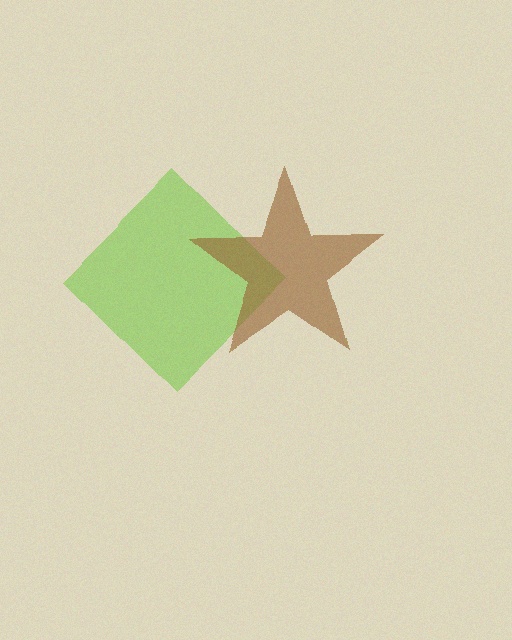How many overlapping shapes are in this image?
There are 2 overlapping shapes in the image.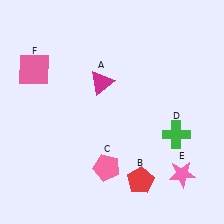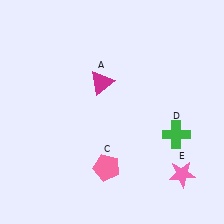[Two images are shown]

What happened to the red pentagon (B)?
The red pentagon (B) was removed in Image 2. It was in the bottom-right area of Image 1.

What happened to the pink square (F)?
The pink square (F) was removed in Image 2. It was in the top-left area of Image 1.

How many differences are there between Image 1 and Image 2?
There are 2 differences between the two images.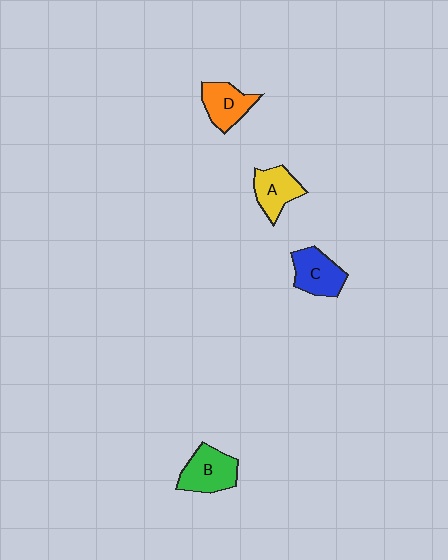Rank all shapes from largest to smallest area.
From largest to smallest: B (green), C (blue), D (orange), A (yellow).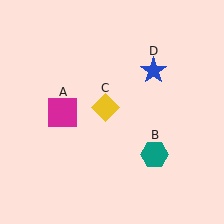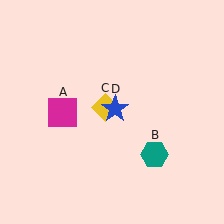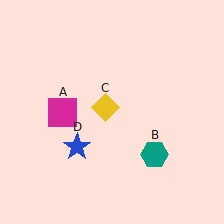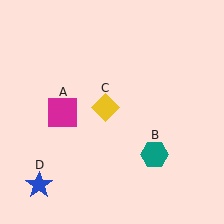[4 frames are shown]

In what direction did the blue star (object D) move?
The blue star (object D) moved down and to the left.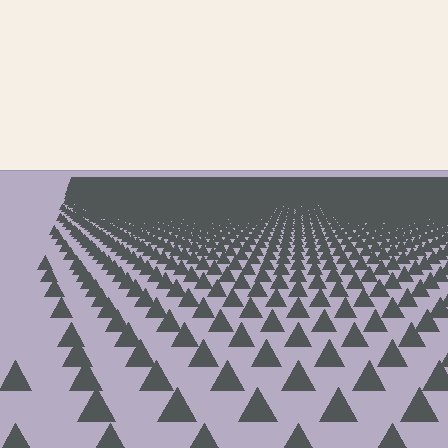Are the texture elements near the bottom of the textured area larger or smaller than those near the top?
Larger. Near the bottom, elements are closer to the viewer and appear at a bigger on-screen size.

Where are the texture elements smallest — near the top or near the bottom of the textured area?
Near the top.